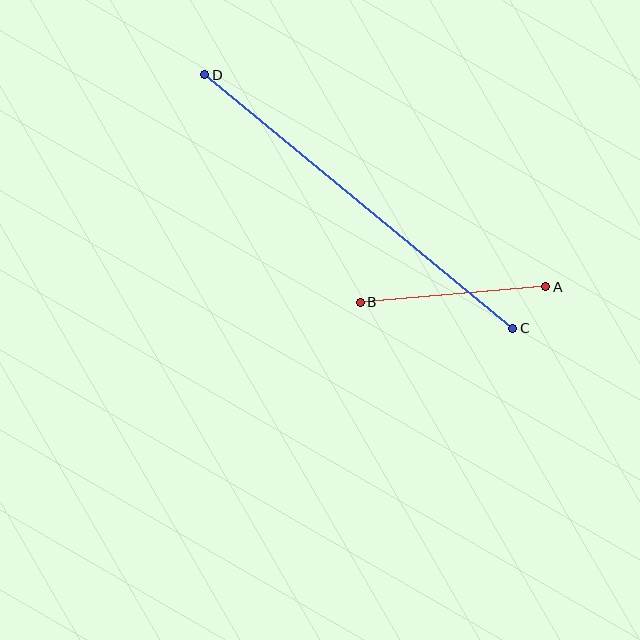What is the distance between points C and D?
The distance is approximately 399 pixels.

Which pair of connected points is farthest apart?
Points C and D are farthest apart.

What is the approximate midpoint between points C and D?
The midpoint is at approximately (359, 201) pixels.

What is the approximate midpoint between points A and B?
The midpoint is at approximately (453, 294) pixels.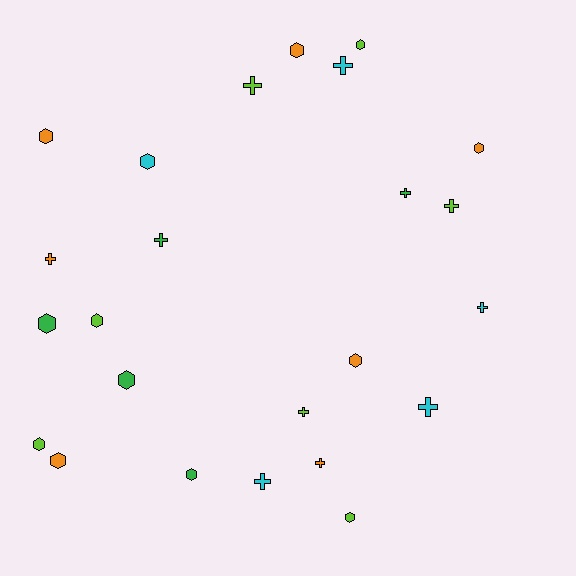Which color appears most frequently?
Orange, with 7 objects.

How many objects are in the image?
There are 24 objects.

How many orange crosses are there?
There are 2 orange crosses.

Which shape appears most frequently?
Hexagon, with 13 objects.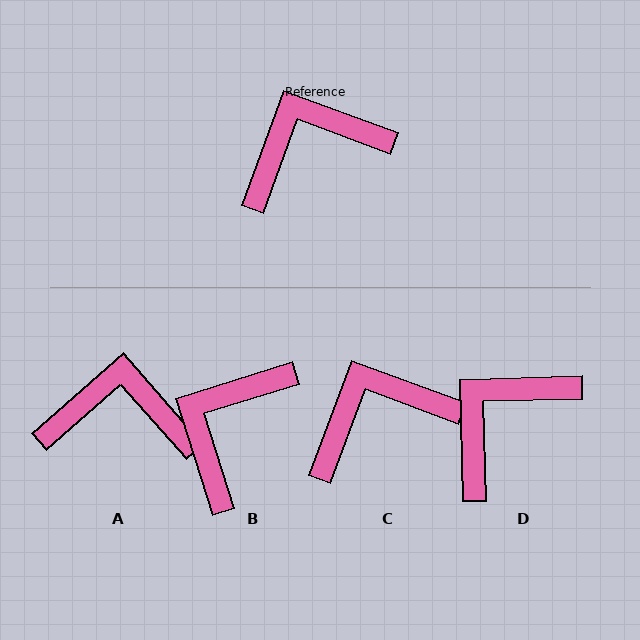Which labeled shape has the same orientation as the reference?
C.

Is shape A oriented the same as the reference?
No, it is off by about 28 degrees.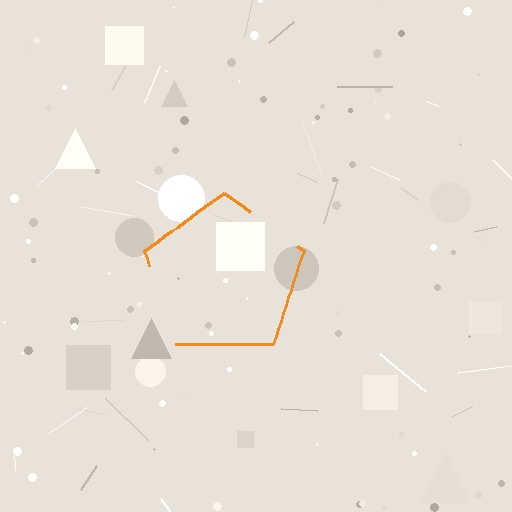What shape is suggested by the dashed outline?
The dashed outline suggests a pentagon.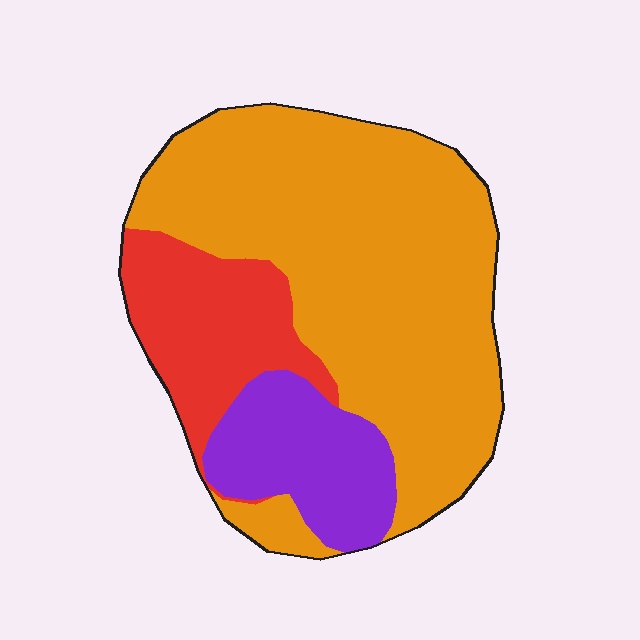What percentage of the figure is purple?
Purple covers about 15% of the figure.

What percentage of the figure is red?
Red covers around 20% of the figure.